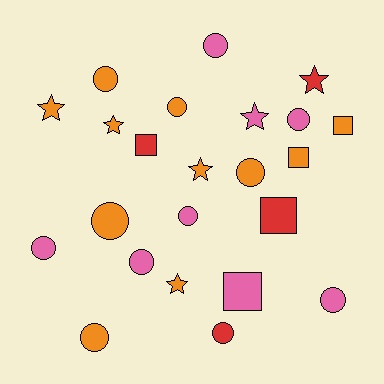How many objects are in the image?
There are 23 objects.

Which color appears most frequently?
Orange, with 11 objects.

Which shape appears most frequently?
Circle, with 12 objects.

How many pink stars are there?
There is 1 pink star.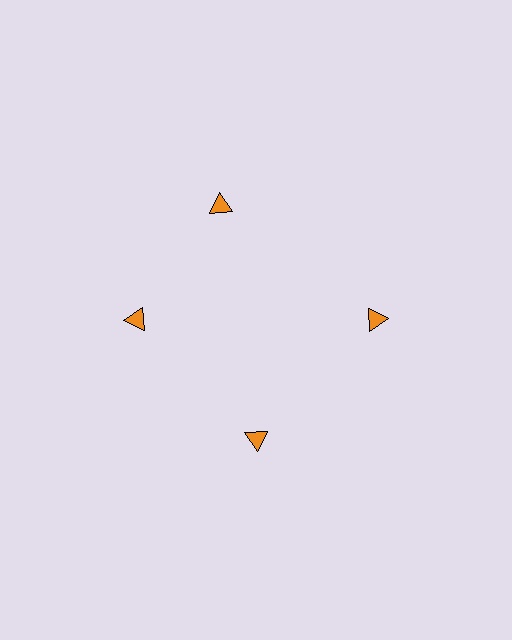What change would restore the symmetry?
The symmetry would be restored by rotating it back into even spacing with its neighbors so that all 4 triangles sit at equal angles and equal distance from the center.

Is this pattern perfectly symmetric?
No. The 4 orange triangles are arranged in a ring, but one element near the 12 o'clock position is rotated out of alignment along the ring, breaking the 4-fold rotational symmetry.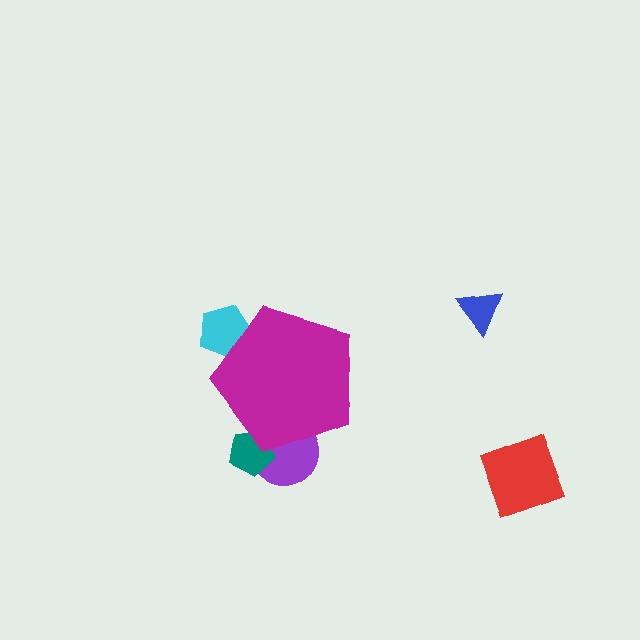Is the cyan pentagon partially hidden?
Yes, the cyan pentagon is partially hidden behind the magenta pentagon.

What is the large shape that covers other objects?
A magenta pentagon.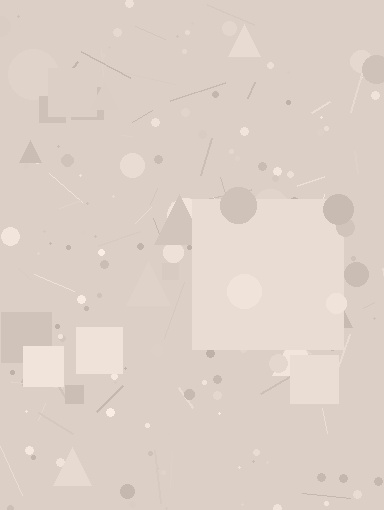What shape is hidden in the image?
A square is hidden in the image.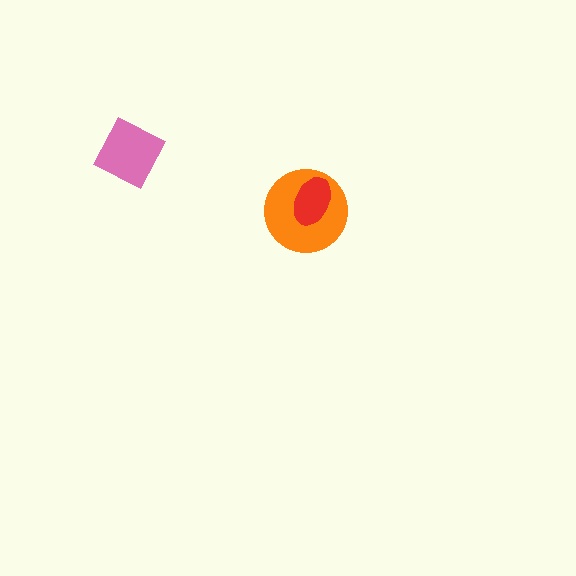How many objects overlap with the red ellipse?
1 object overlaps with the red ellipse.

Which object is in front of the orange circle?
The red ellipse is in front of the orange circle.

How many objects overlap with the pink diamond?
0 objects overlap with the pink diamond.